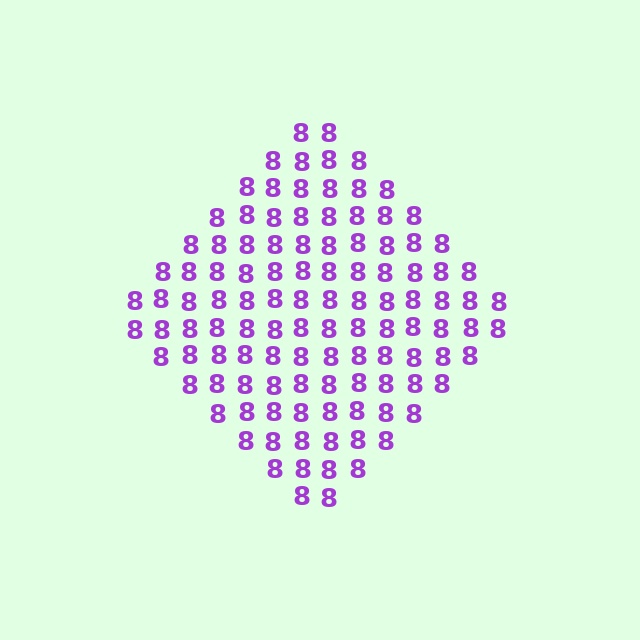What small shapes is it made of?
It is made of small digit 8's.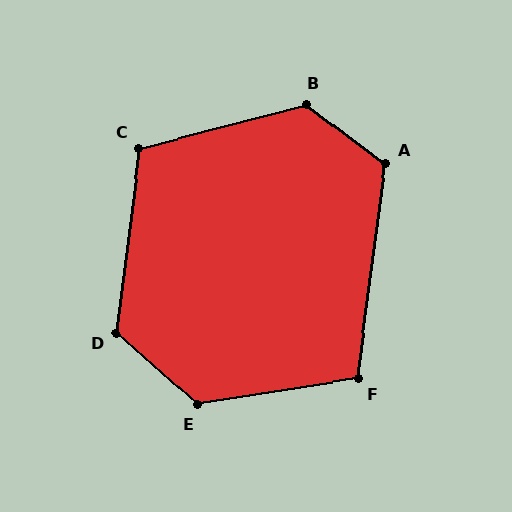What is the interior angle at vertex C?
Approximately 111 degrees (obtuse).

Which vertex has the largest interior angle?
E, at approximately 129 degrees.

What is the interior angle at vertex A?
Approximately 119 degrees (obtuse).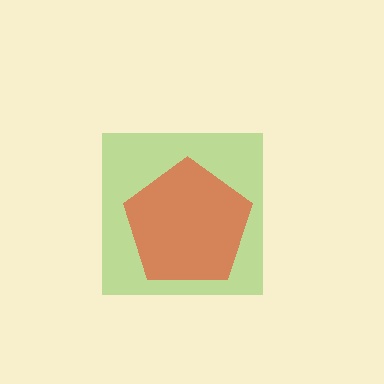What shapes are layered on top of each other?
The layered shapes are: a lime square, a red pentagon.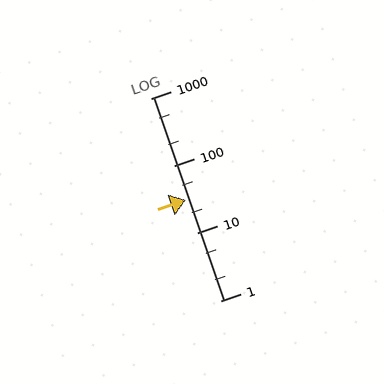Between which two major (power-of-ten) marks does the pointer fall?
The pointer is between 10 and 100.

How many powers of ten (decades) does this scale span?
The scale spans 3 decades, from 1 to 1000.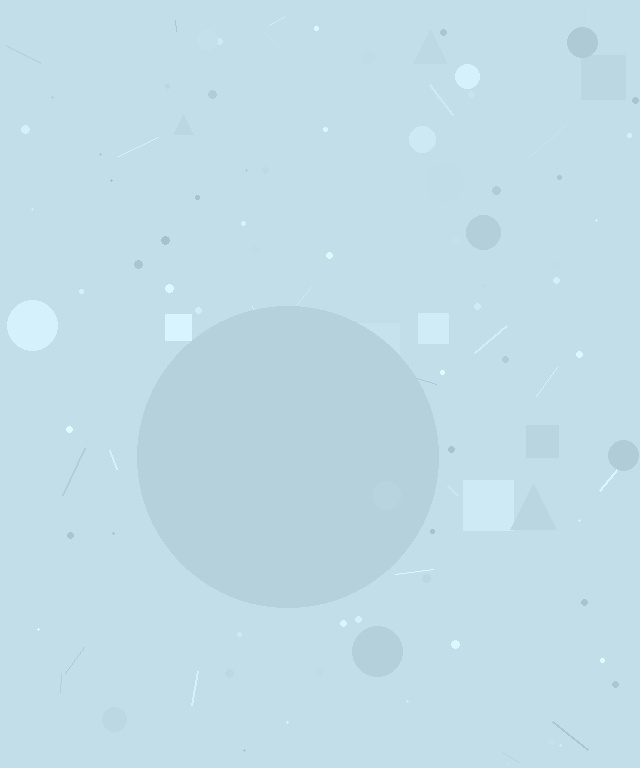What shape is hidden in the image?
A circle is hidden in the image.